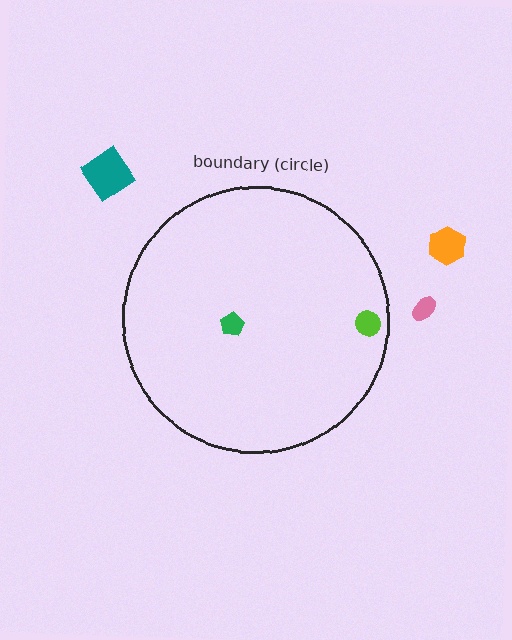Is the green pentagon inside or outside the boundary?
Inside.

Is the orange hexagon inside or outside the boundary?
Outside.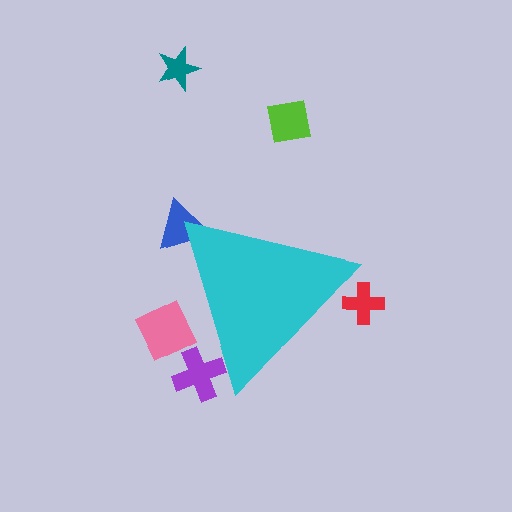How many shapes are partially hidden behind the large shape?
4 shapes are partially hidden.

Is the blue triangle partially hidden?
Yes, the blue triangle is partially hidden behind the cyan triangle.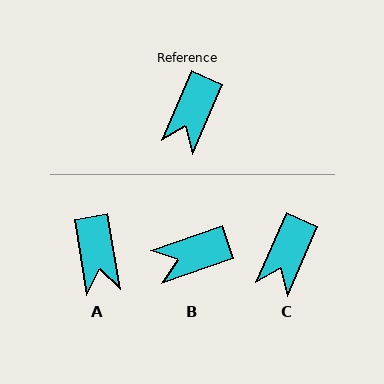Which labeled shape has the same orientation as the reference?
C.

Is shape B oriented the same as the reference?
No, it is off by about 48 degrees.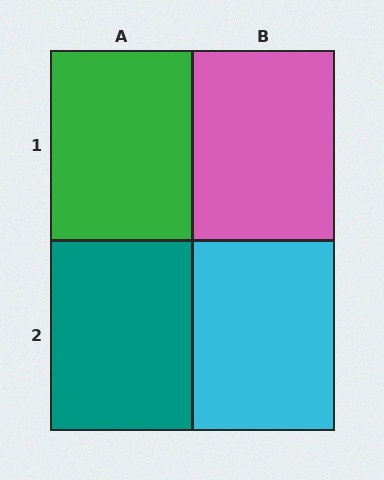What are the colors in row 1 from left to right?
Green, pink.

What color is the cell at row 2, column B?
Cyan.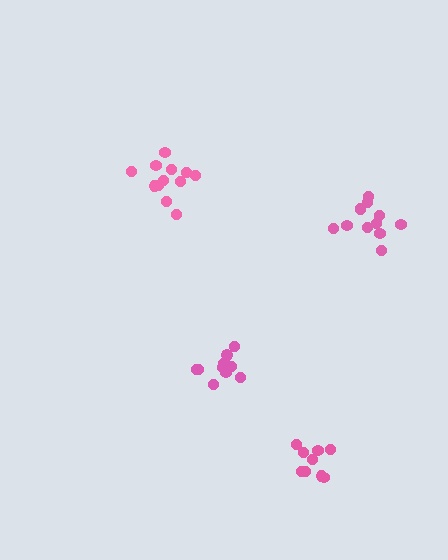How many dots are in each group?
Group 1: 11 dots, Group 2: 12 dots, Group 3: 9 dots, Group 4: 12 dots (44 total).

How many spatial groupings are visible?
There are 4 spatial groupings.